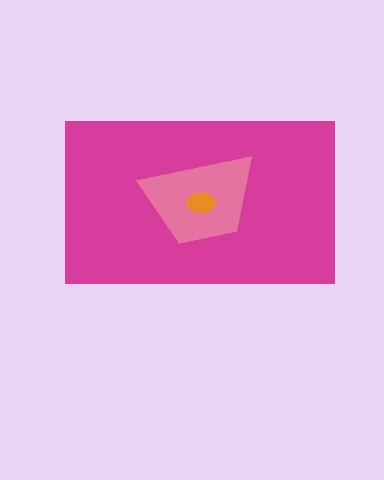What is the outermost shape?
The magenta rectangle.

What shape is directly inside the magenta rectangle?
The pink trapezoid.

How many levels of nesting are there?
3.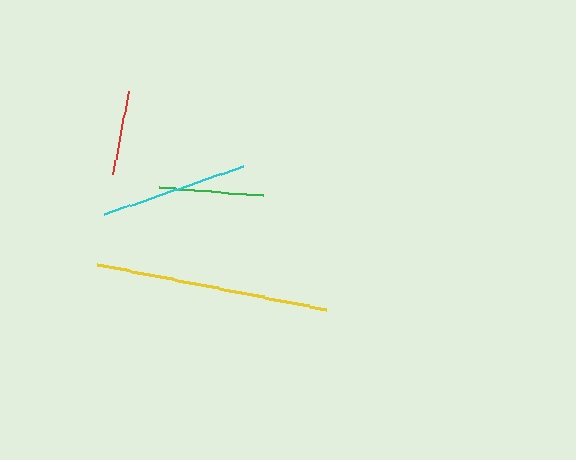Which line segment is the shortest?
The red line is the shortest at approximately 84 pixels.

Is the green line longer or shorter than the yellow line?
The yellow line is longer than the green line.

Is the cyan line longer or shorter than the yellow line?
The yellow line is longer than the cyan line.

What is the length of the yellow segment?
The yellow segment is approximately 234 pixels long.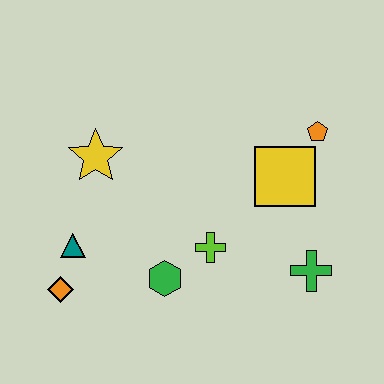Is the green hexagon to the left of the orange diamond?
No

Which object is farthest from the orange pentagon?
The orange diamond is farthest from the orange pentagon.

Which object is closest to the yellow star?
The teal triangle is closest to the yellow star.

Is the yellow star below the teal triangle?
No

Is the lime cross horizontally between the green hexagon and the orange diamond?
No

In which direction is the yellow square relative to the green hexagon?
The yellow square is to the right of the green hexagon.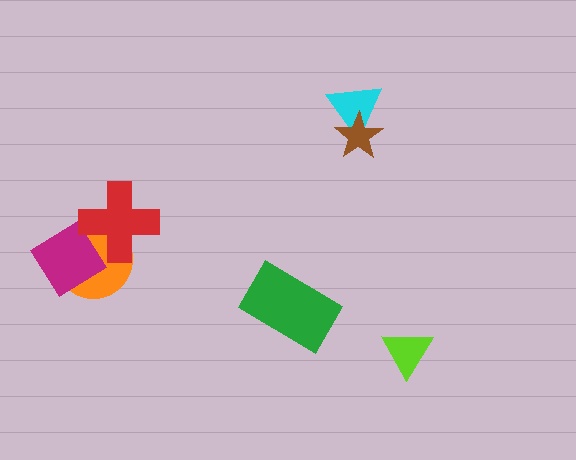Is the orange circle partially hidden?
Yes, it is partially covered by another shape.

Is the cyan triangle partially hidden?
Yes, it is partially covered by another shape.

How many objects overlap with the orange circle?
2 objects overlap with the orange circle.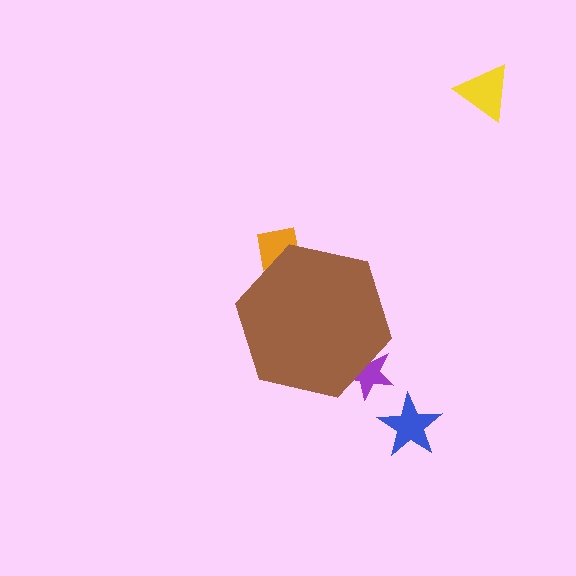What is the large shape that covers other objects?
A brown hexagon.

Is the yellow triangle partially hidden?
No, the yellow triangle is fully visible.